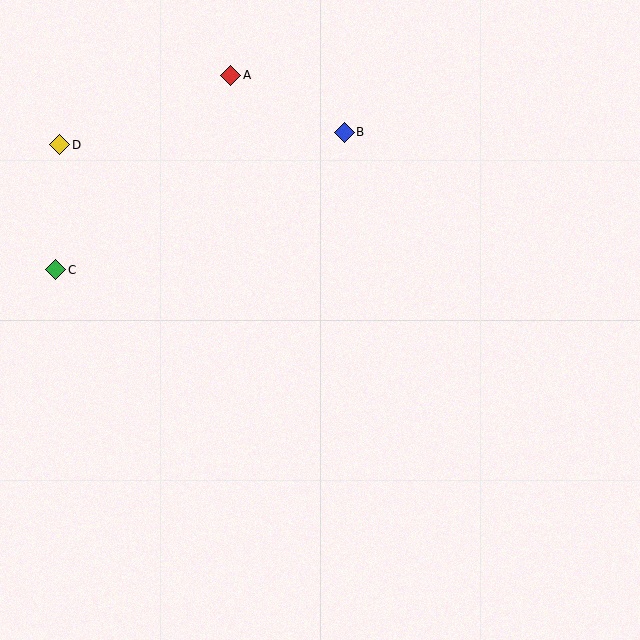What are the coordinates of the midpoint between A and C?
The midpoint between A and C is at (143, 172).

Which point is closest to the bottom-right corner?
Point B is closest to the bottom-right corner.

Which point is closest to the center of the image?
Point B at (344, 132) is closest to the center.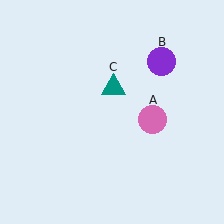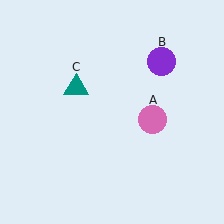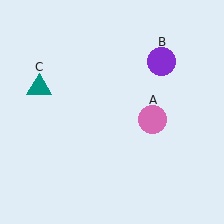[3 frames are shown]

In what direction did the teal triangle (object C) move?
The teal triangle (object C) moved left.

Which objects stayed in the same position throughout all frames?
Pink circle (object A) and purple circle (object B) remained stationary.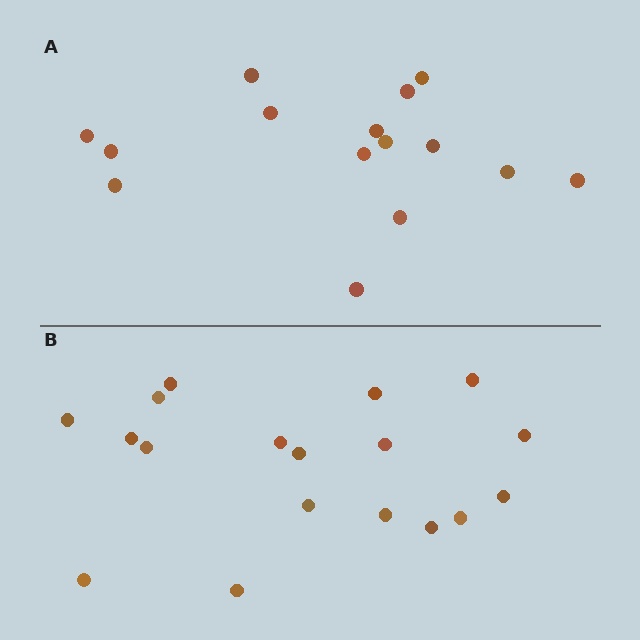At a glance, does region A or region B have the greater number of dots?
Region B (the bottom region) has more dots.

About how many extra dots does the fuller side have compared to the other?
Region B has just a few more — roughly 2 or 3 more dots than region A.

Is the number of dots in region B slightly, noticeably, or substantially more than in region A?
Region B has only slightly more — the two regions are fairly close. The ratio is roughly 1.2 to 1.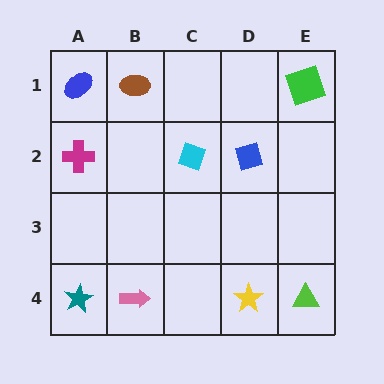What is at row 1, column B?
A brown ellipse.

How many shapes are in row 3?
0 shapes.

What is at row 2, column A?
A magenta cross.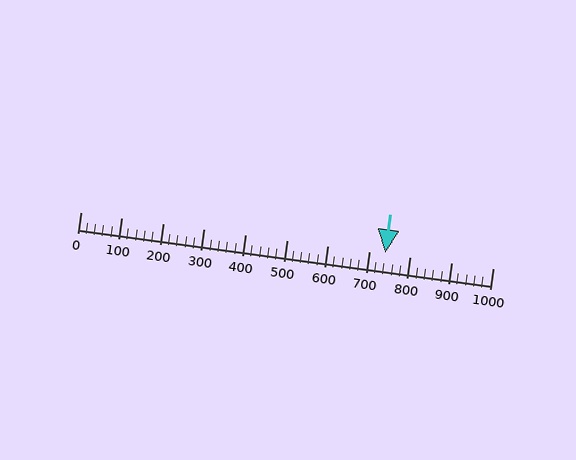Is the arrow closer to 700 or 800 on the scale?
The arrow is closer to 700.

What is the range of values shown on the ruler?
The ruler shows values from 0 to 1000.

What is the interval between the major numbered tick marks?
The major tick marks are spaced 100 units apart.